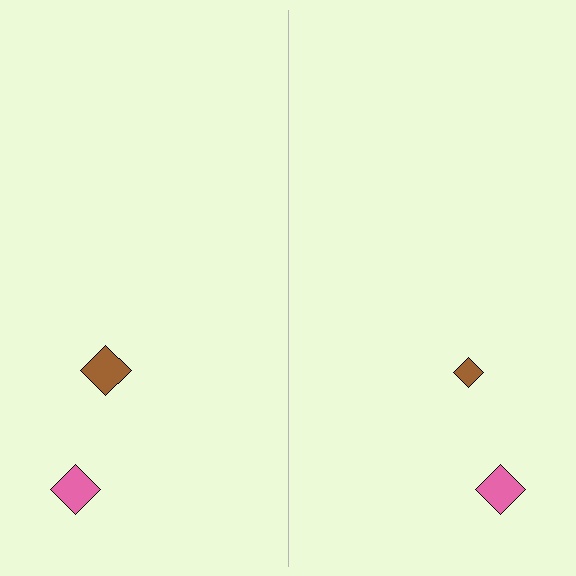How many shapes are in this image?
There are 4 shapes in this image.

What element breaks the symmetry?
The brown diamond on the right side has a different size than its mirror counterpart.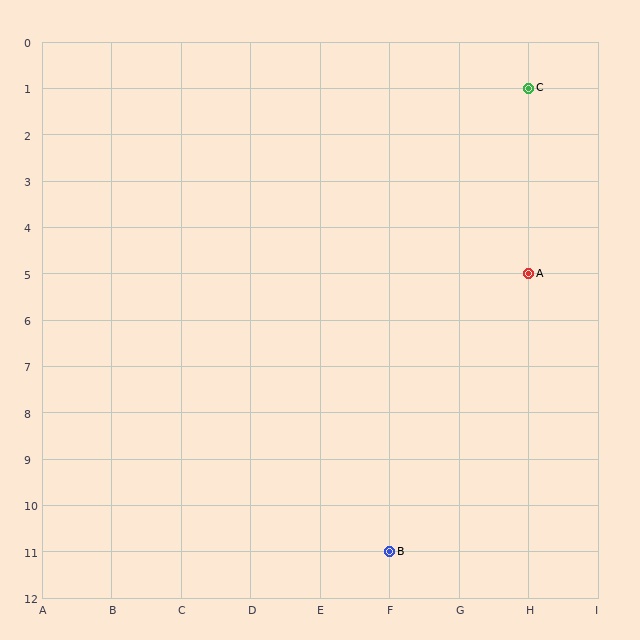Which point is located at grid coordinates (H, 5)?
Point A is at (H, 5).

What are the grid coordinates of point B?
Point B is at grid coordinates (F, 11).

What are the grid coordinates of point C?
Point C is at grid coordinates (H, 1).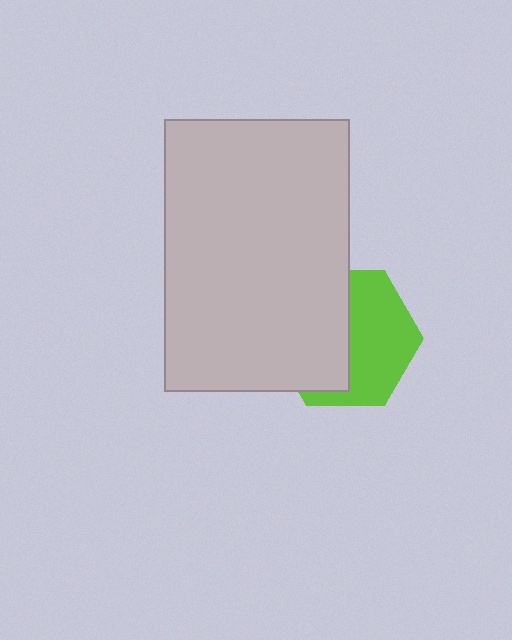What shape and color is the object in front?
The object in front is a light gray rectangle.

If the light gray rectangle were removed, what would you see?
You would see the complete lime hexagon.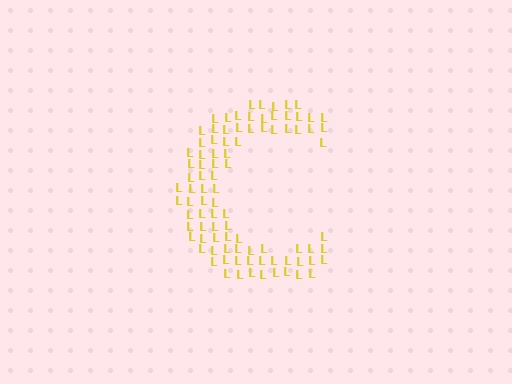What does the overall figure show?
The overall figure shows the letter C.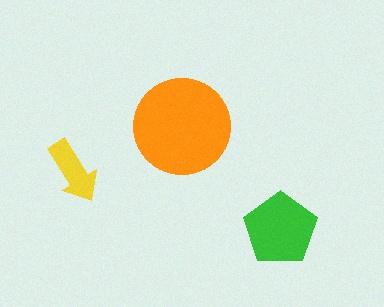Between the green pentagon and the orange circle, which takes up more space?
The orange circle.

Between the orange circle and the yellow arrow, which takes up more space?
The orange circle.